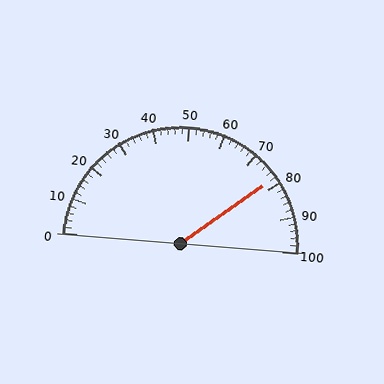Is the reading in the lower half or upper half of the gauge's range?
The reading is in the upper half of the range (0 to 100).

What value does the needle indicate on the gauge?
The needle indicates approximately 78.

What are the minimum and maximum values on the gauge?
The gauge ranges from 0 to 100.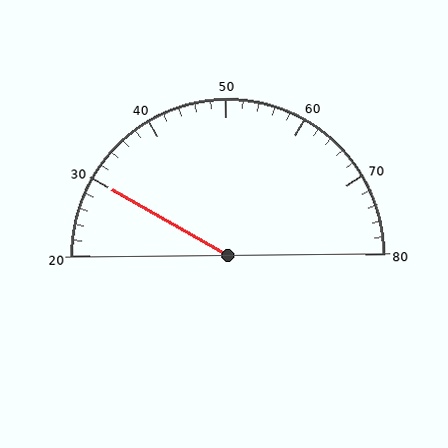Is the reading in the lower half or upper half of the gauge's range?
The reading is in the lower half of the range (20 to 80).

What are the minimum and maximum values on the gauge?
The gauge ranges from 20 to 80.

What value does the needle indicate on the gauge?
The needle indicates approximately 30.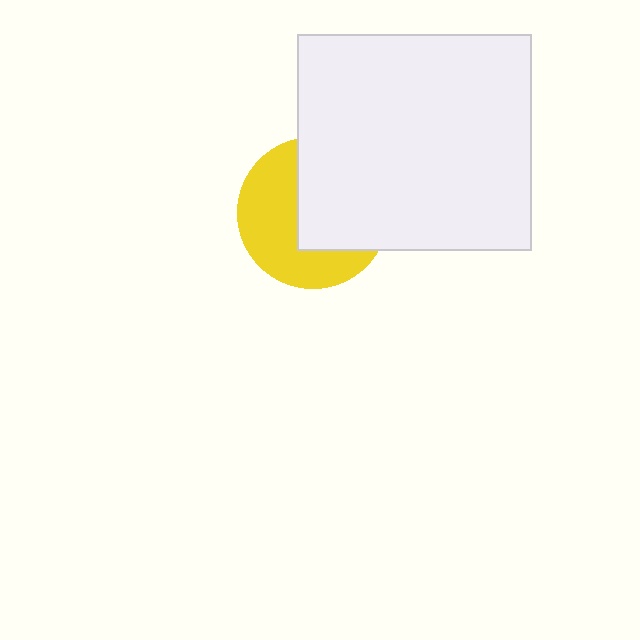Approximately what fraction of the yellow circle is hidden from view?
Roughly 50% of the yellow circle is hidden behind the white rectangle.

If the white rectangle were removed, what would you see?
You would see the complete yellow circle.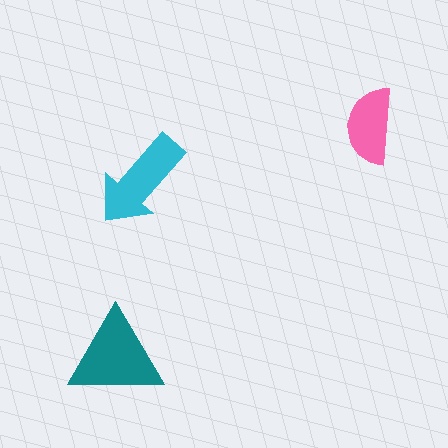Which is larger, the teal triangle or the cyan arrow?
The teal triangle.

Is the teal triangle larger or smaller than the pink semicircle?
Larger.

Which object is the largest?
The teal triangle.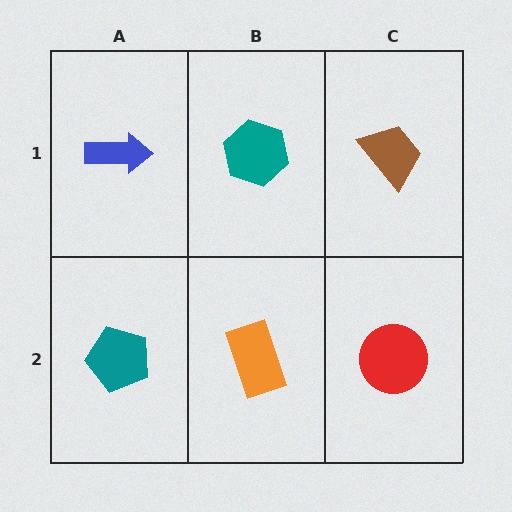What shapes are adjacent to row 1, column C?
A red circle (row 2, column C), a teal hexagon (row 1, column B).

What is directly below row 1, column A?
A teal pentagon.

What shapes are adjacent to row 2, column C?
A brown trapezoid (row 1, column C), an orange rectangle (row 2, column B).